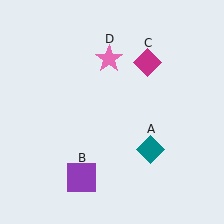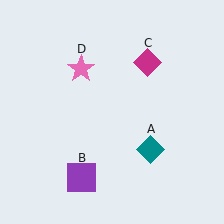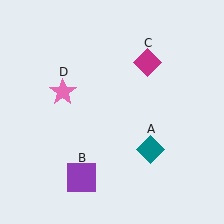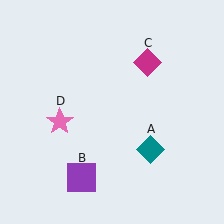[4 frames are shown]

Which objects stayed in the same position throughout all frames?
Teal diamond (object A) and purple square (object B) and magenta diamond (object C) remained stationary.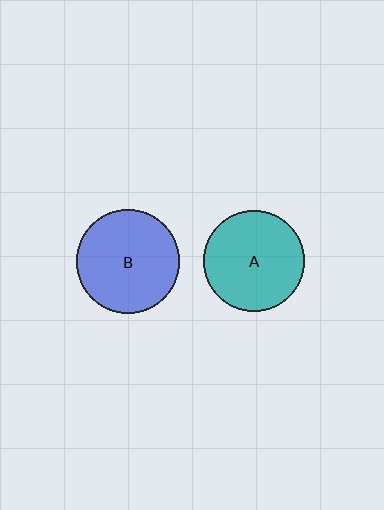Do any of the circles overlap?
No, none of the circles overlap.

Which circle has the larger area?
Circle B (blue).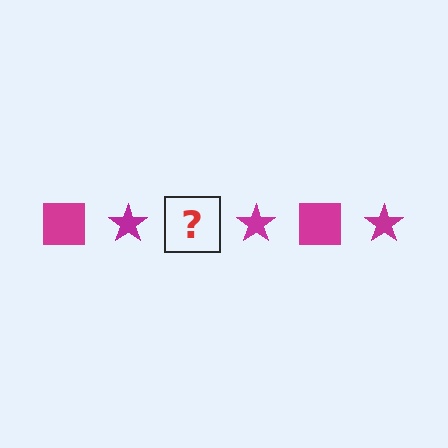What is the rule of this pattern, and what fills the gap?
The rule is that the pattern cycles through square, star shapes in magenta. The gap should be filled with a magenta square.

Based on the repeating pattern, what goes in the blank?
The blank should be a magenta square.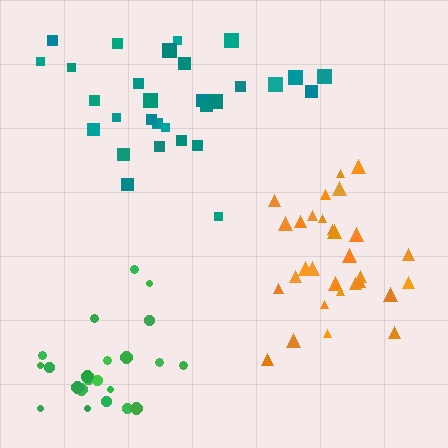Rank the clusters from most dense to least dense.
orange, green, teal.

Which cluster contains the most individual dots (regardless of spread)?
Orange (30).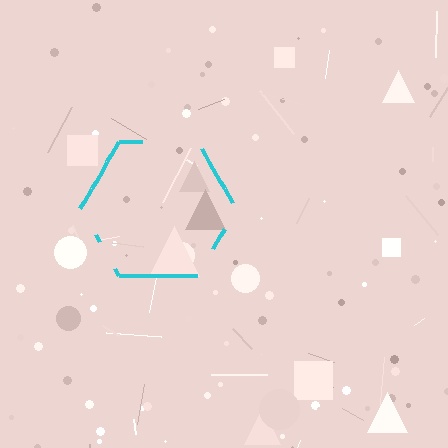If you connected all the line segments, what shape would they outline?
They would outline a hexagon.